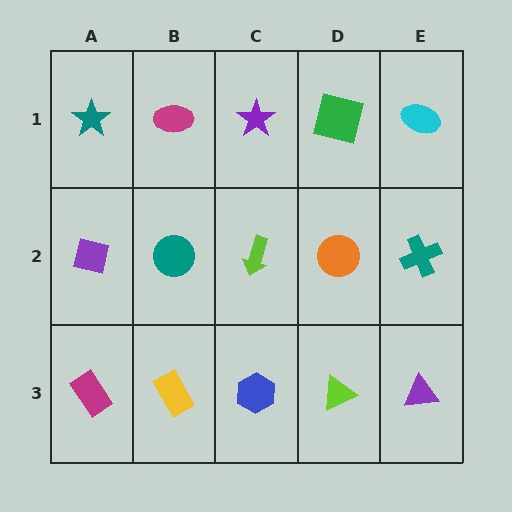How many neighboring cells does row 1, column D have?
3.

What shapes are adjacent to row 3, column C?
A lime arrow (row 2, column C), a yellow rectangle (row 3, column B), a lime triangle (row 3, column D).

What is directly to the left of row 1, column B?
A teal star.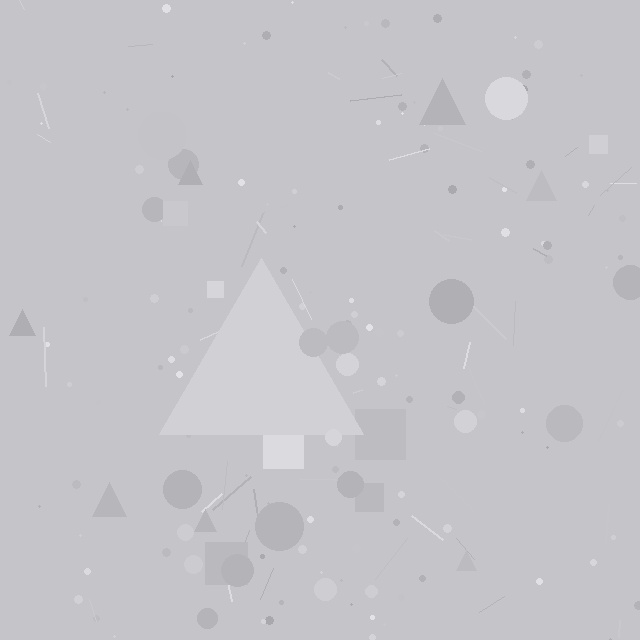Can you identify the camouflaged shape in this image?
The camouflaged shape is a triangle.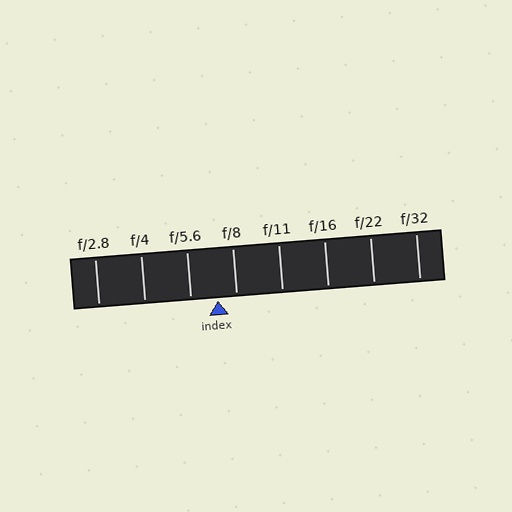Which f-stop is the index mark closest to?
The index mark is closest to f/8.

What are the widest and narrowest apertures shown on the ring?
The widest aperture shown is f/2.8 and the narrowest is f/32.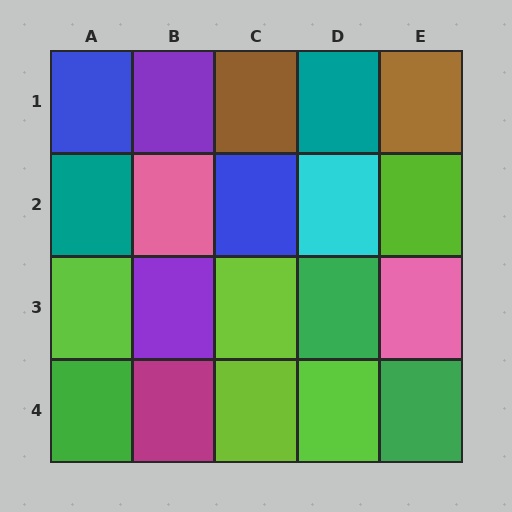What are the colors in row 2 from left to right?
Teal, pink, blue, cyan, lime.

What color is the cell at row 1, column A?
Blue.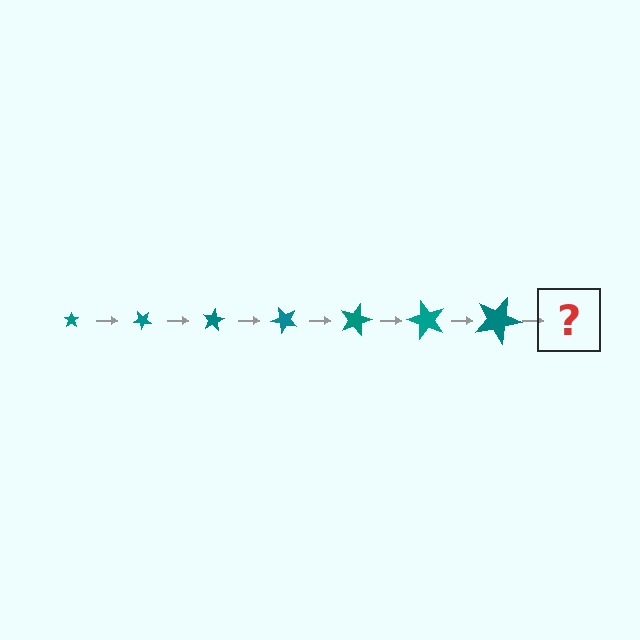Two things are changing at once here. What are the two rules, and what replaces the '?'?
The two rules are that the star grows larger each step and it rotates 40 degrees each step. The '?' should be a star, larger than the previous one and rotated 280 degrees from the start.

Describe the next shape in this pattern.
It should be a star, larger than the previous one and rotated 280 degrees from the start.